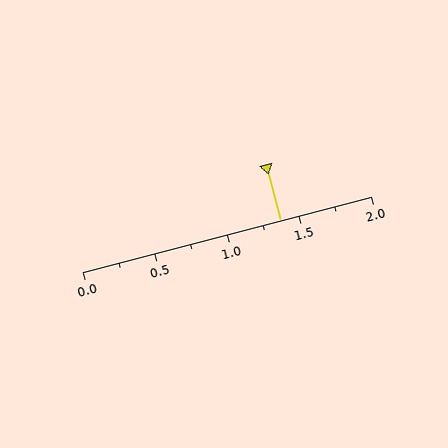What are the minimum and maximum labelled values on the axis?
The axis runs from 0.0 to 2.0.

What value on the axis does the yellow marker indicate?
The marker indicates approximately 1.38.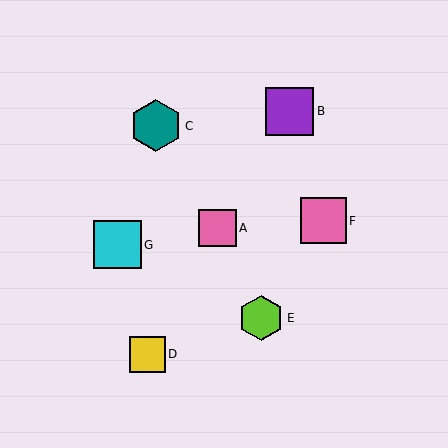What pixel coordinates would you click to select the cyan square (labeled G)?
Click at (117, 245) to select the cyan square G.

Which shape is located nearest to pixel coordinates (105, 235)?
The cyan square (labeled G) at (117, 245) is nearest to that location.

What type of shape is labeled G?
Shape G is a cyan square.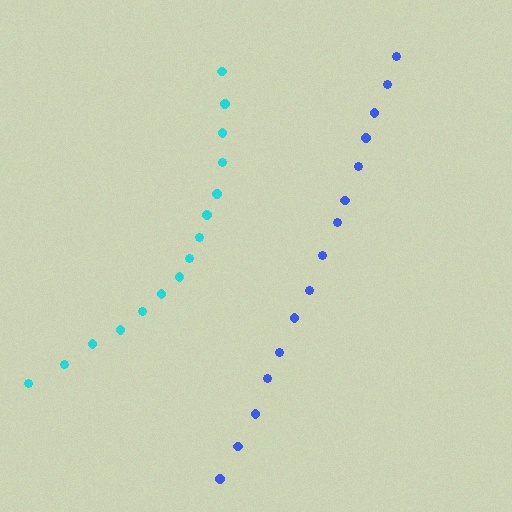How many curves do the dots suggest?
There are 2 distinct paths.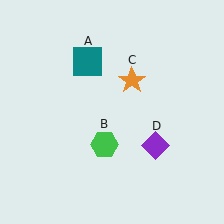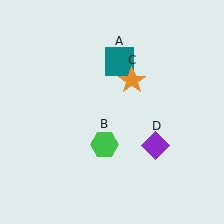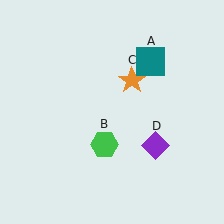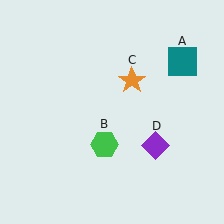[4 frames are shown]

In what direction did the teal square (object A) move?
The teal square (object A) moved right.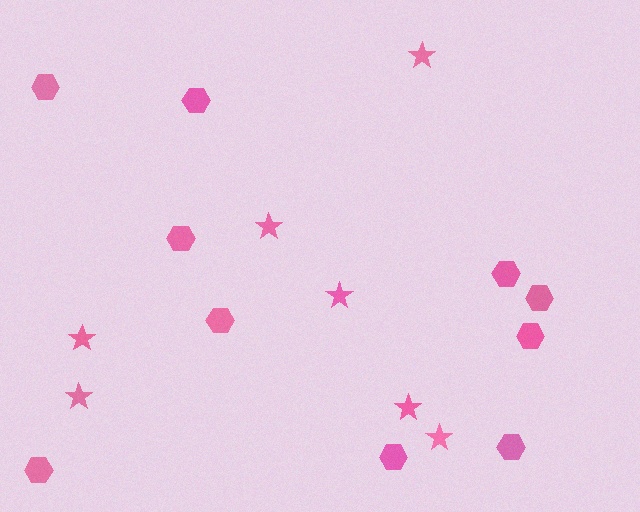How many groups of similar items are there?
There are 2 groups: one group of stars (7) and one group of hexagons (10).